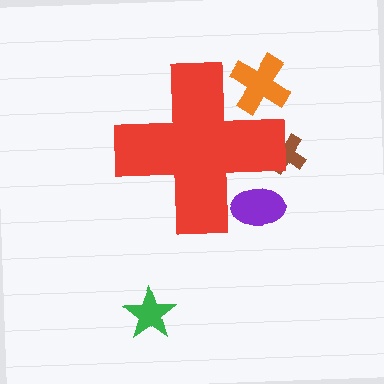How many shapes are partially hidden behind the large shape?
3 shapes are partially hidden.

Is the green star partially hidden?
No, the green star is fully visible.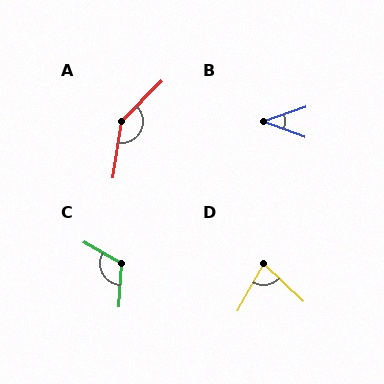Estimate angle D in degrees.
Approximately 76 degrees.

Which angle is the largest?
A, at approximately 144 degrees.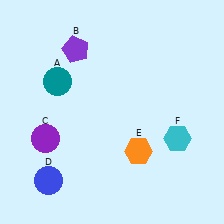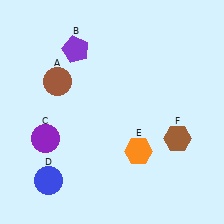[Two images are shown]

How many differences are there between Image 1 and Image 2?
There are 2 differences between the two images.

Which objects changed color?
A changed from teal to brown. F changed from cyan to brown.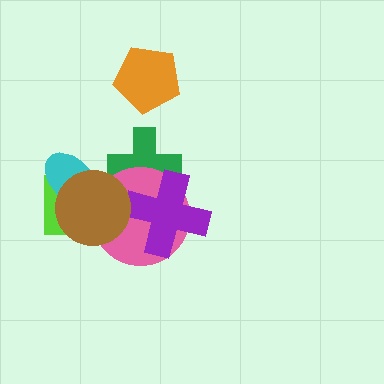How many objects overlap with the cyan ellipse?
2 objects overlap with the cyan ellipse.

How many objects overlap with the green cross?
4 objects overlap with the green cross.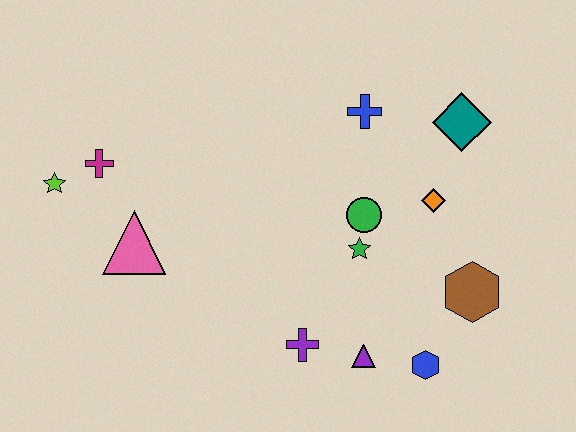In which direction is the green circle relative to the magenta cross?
The green circle is to the right of the magenta cross.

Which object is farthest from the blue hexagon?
The lime star is farthest from the blue hexagon.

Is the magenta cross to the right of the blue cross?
No